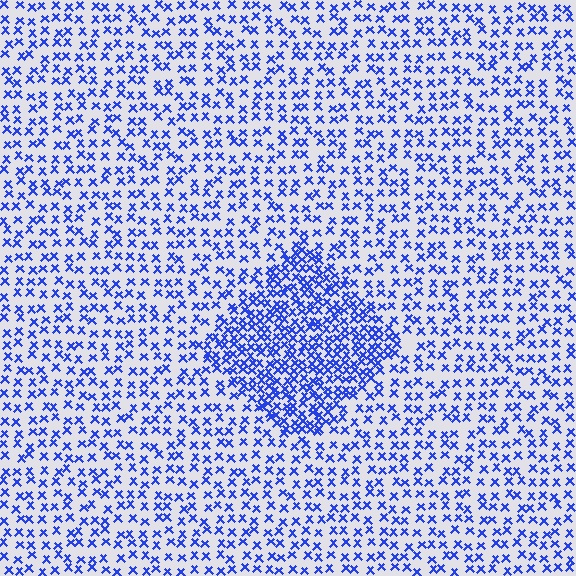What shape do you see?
I see a diamond.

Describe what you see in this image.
The image contains small blue elements arranged at two different densities. A diamond-shaped region is visible where the elements are more densely packed than the surrounding area.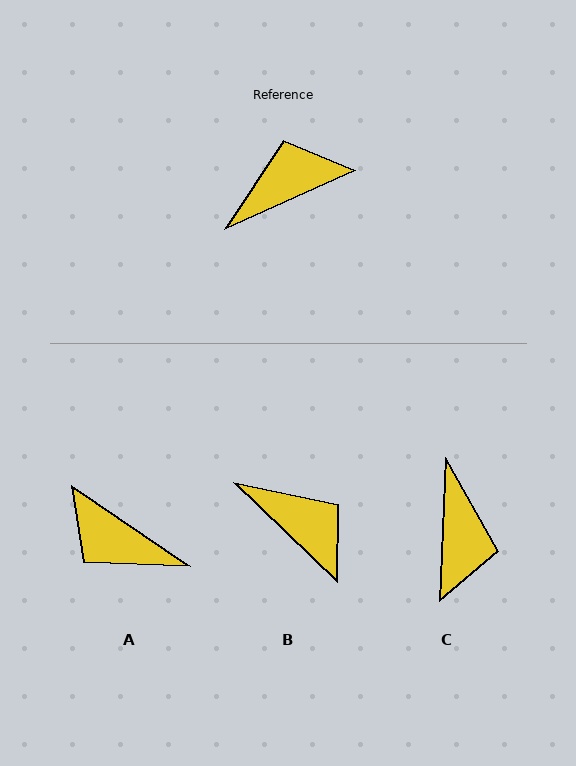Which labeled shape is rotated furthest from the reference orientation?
A, about 121 degrees away.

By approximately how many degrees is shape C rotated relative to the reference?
Approximately 117 degrees clockwise.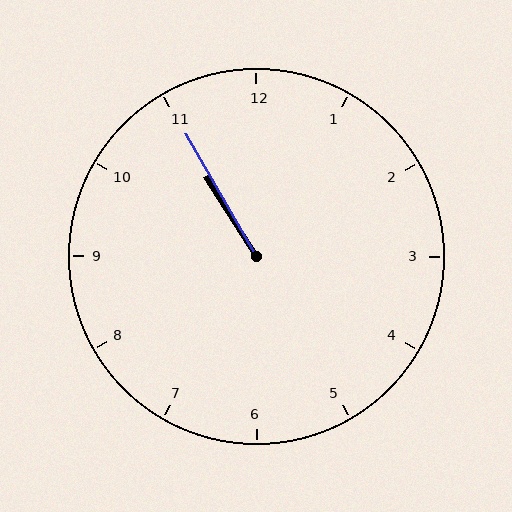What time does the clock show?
10:55.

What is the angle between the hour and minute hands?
Approximately 2 degrees.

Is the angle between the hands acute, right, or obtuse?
It is acute.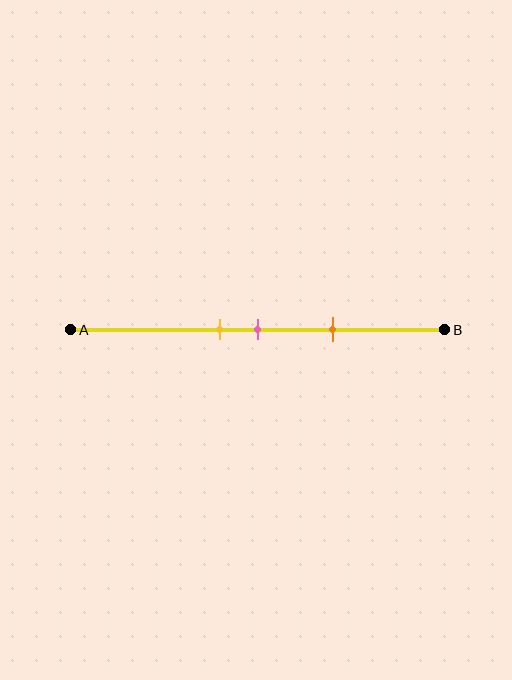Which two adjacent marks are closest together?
The yellow and pink marks are the closest adjacent pair.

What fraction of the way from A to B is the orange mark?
The orange mark is approximately 70% (0.7) of the way from A to B.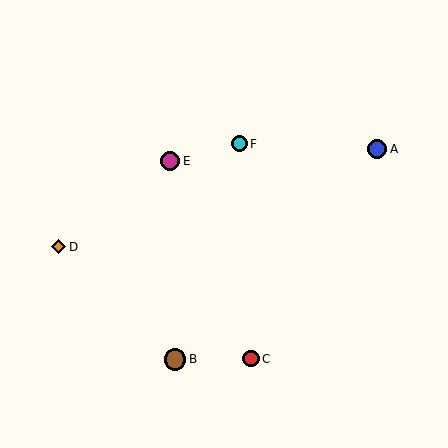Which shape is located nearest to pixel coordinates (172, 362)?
The brown circle (labeled B) at (175, 359) is nearest to that location.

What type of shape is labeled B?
Shape B is a brown circle.